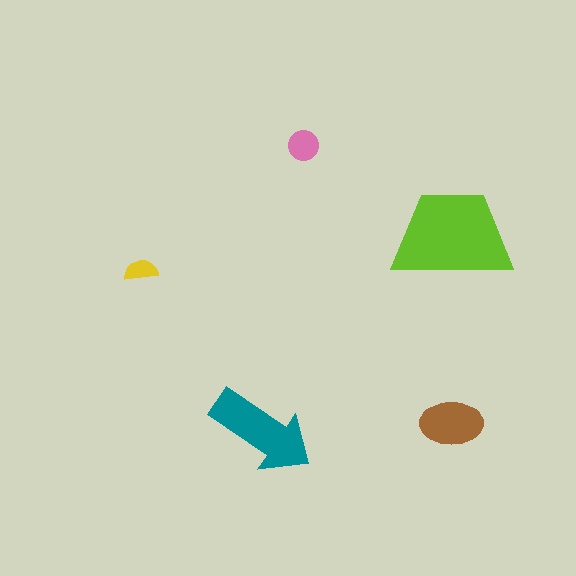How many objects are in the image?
There are 5 objects in the image.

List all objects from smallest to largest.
The yellow semicircle, the pink circle, the brown ellipse, the teal arrow, the lime trapezoid.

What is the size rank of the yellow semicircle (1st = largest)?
5th.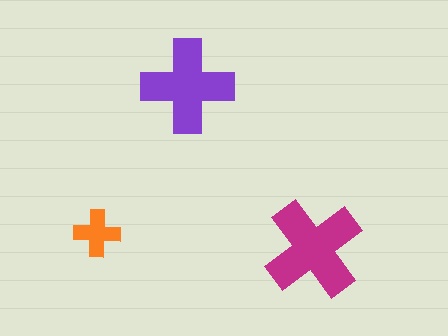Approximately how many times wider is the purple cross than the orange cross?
About 2 times wider.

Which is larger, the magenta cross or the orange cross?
The magenta one.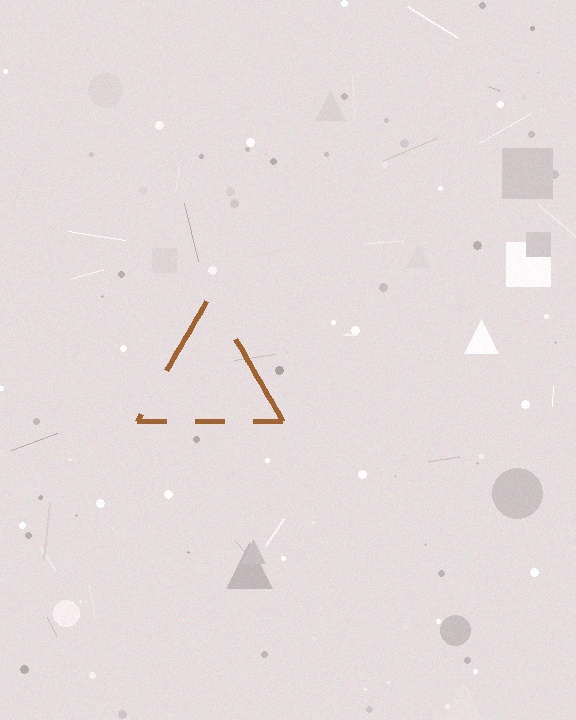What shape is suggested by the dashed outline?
The dashed outline suggests a triangle.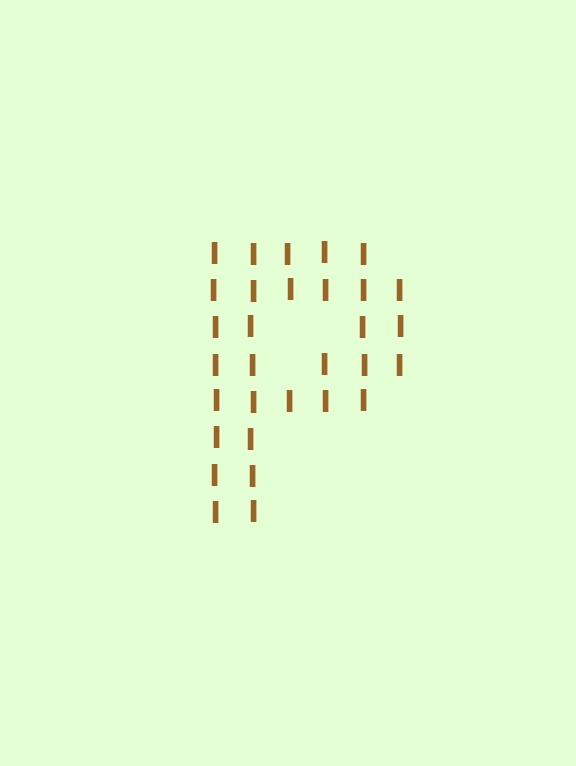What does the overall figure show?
The overall figure shows the letter P.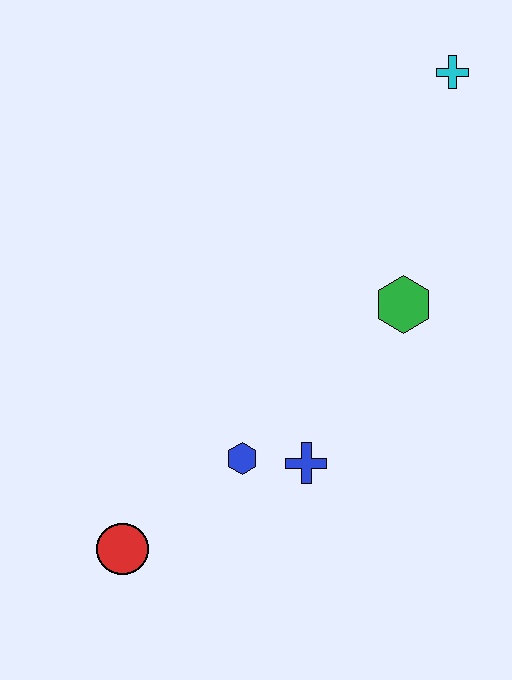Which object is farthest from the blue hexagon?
The cyan cross is farthest from the blue hexagon.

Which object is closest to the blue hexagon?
The blue cross is closest to the blue hexagon.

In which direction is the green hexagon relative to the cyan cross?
The green hexagon is below the cyan cross.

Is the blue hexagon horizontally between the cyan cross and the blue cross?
No